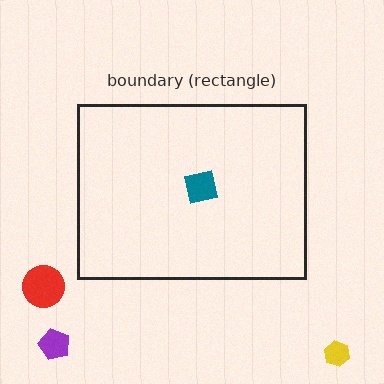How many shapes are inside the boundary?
1 inside, 3 outside.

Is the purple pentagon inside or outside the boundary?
Outside.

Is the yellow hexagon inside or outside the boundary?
Outside.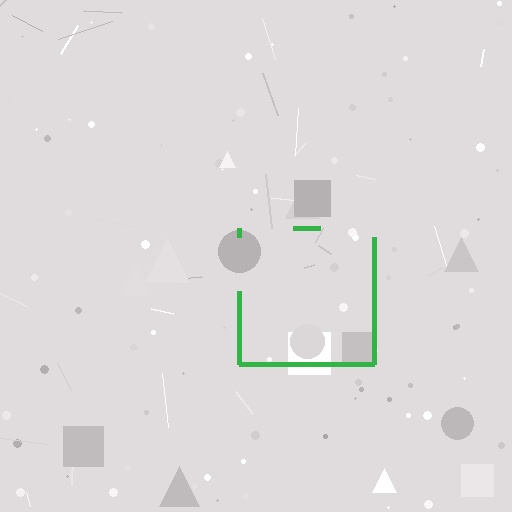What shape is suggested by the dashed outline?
The dashed outline suggests a square.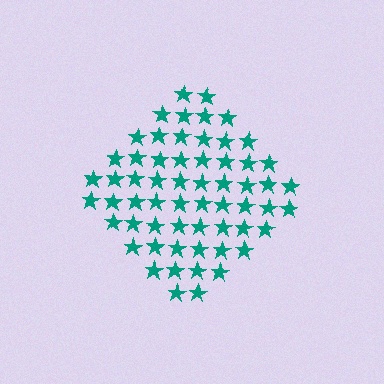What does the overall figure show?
The overall figure shows a diamond.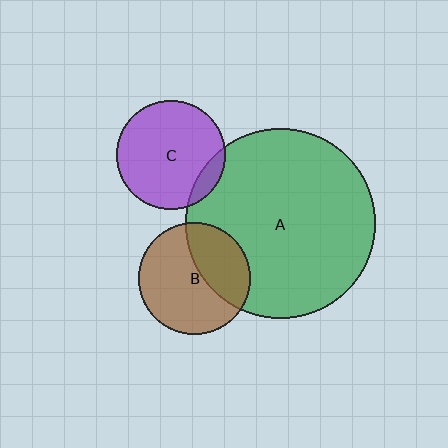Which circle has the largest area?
Circle A (green).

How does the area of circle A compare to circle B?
Approximately 2.9 times.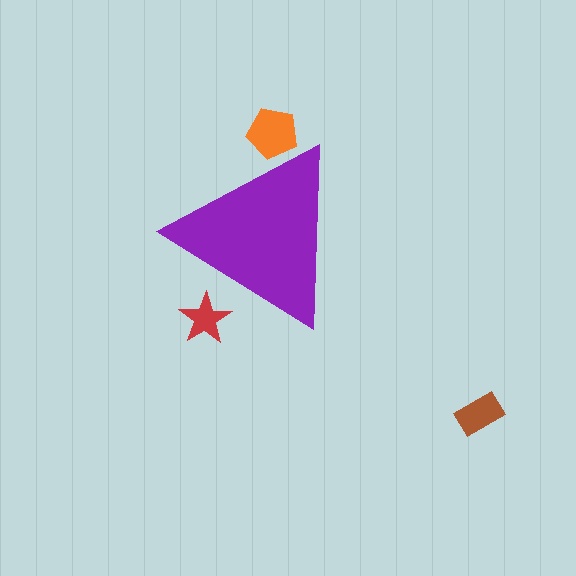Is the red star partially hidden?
Yes, the red star is partially hidden behind the purple triangle.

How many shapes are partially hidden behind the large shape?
2 shapes are partially hidden.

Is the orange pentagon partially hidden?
Yes, the orange pentagon is partially hidden behind the purple triangle.